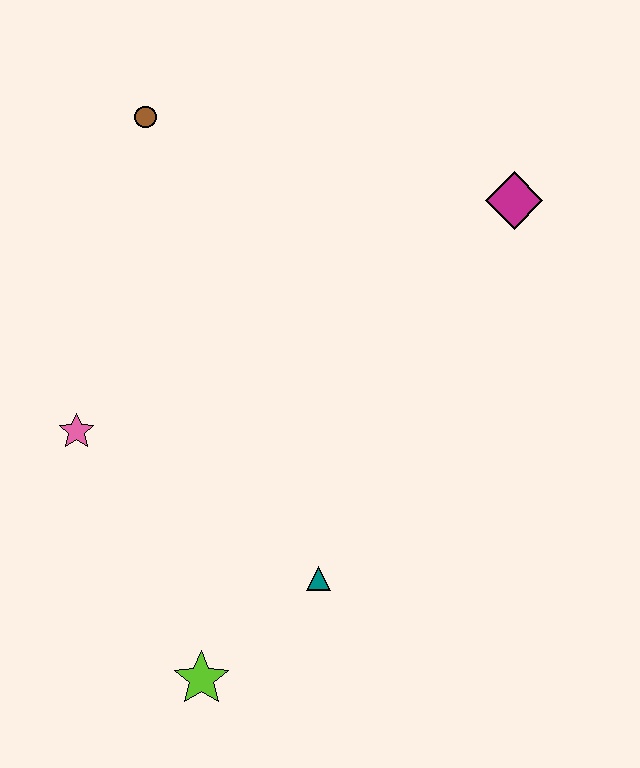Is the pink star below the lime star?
No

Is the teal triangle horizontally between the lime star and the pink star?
No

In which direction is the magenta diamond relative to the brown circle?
The magenta diamond is to the right of the brown circle.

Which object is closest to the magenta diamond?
The brown circle is closest to the magenta diamond.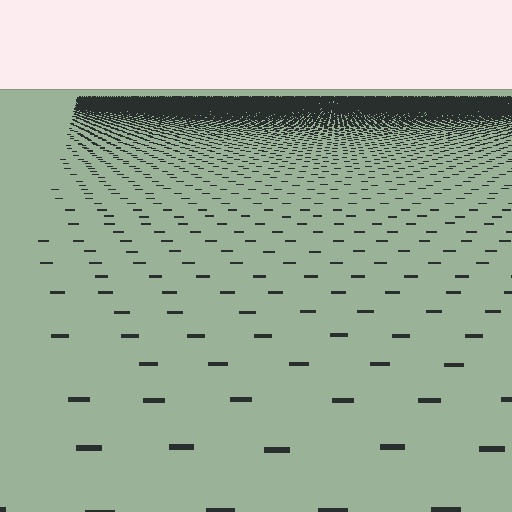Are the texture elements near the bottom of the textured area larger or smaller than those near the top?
Larger. Near the bottom, elements are closer to the viewer and appear at a bigger on-screen size.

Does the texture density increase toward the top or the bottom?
Density increases toward the top.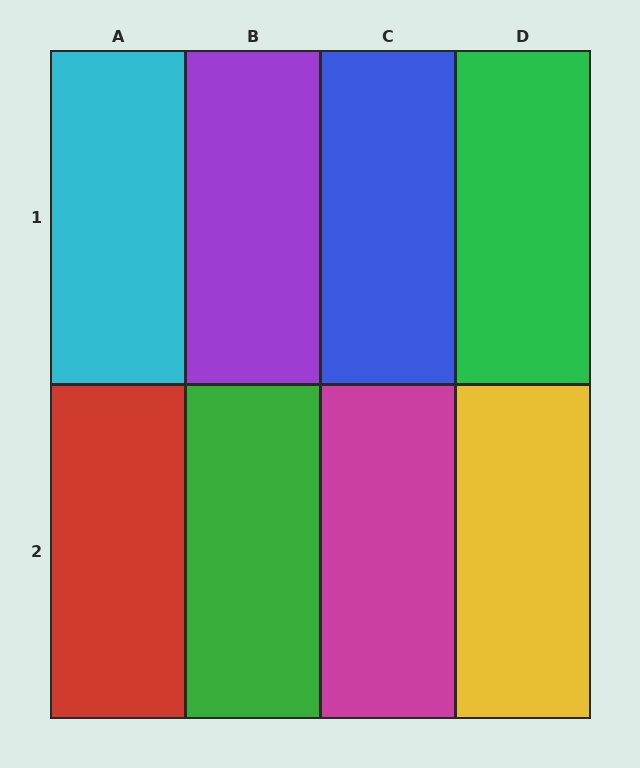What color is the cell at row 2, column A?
Red.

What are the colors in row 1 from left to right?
Cyan, purple, blue, green.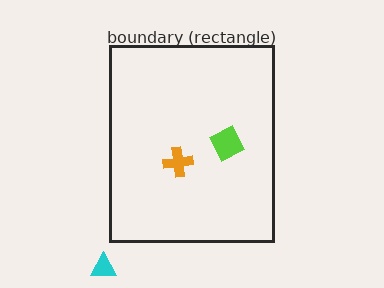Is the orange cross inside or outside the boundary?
Inside.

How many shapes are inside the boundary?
2 inside, 1 outside.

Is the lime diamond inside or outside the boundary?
Inside.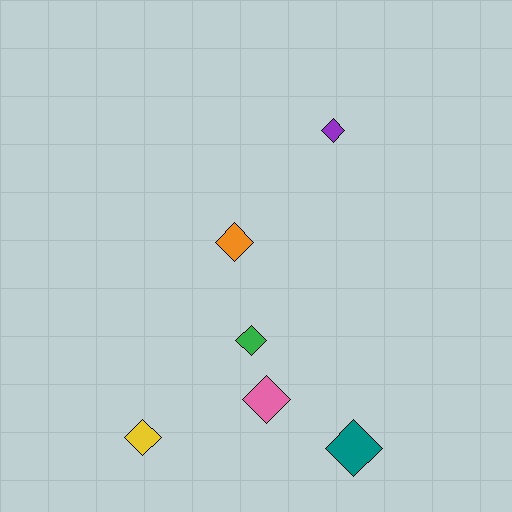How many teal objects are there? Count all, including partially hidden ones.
There is 1 teal object.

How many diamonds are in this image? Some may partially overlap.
There are 6 diamonds.